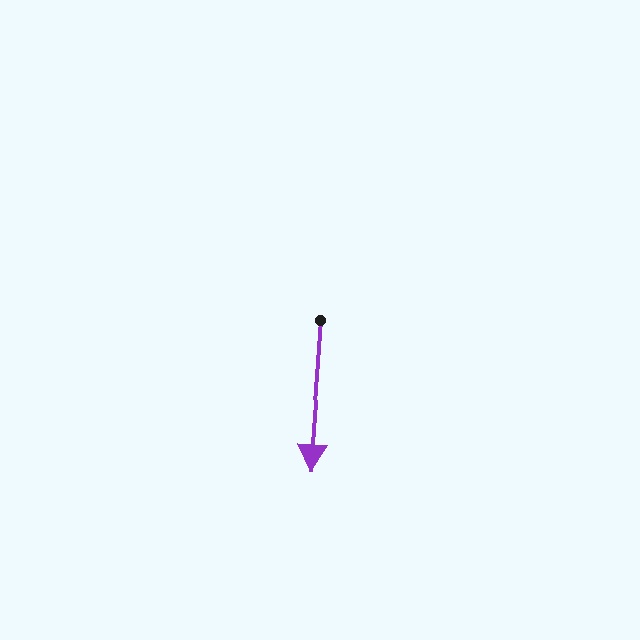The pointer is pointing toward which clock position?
Roughly 6 o'clock.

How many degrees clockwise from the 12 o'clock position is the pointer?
Approximately 184 degrees.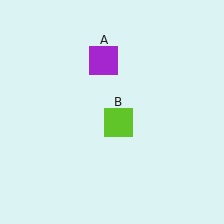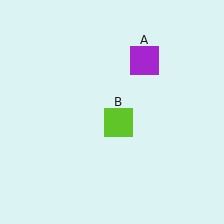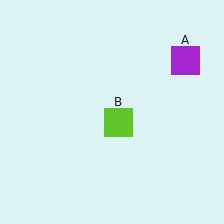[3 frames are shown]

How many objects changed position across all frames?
1 object changed position: purple square (object A).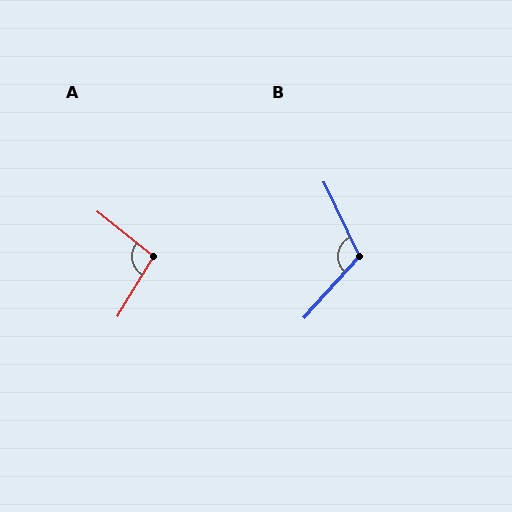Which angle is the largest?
B, at approximately 113 degrees.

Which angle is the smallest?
A, at approximately 98 degrees.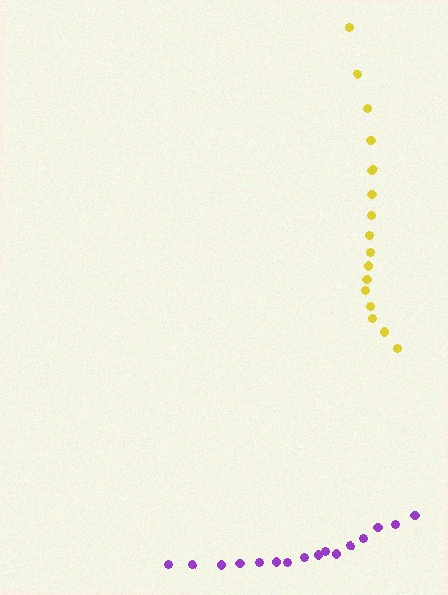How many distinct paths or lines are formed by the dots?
There are 2 distinct paths.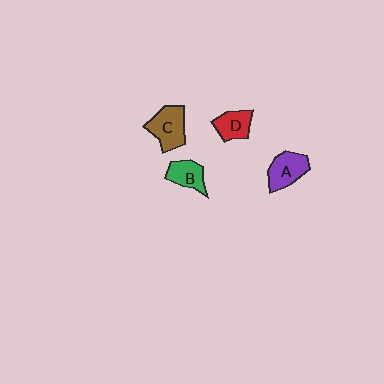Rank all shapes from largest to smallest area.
From largest to smallest: C (brown), A (purple), D (red), B (green).